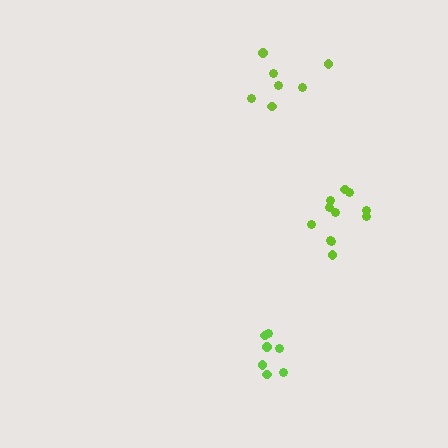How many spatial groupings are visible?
There are 3 spatial groupings.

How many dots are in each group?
Group 1: 11 dots, Group 2: 7 dots, Group 3: 7 dots (25 total).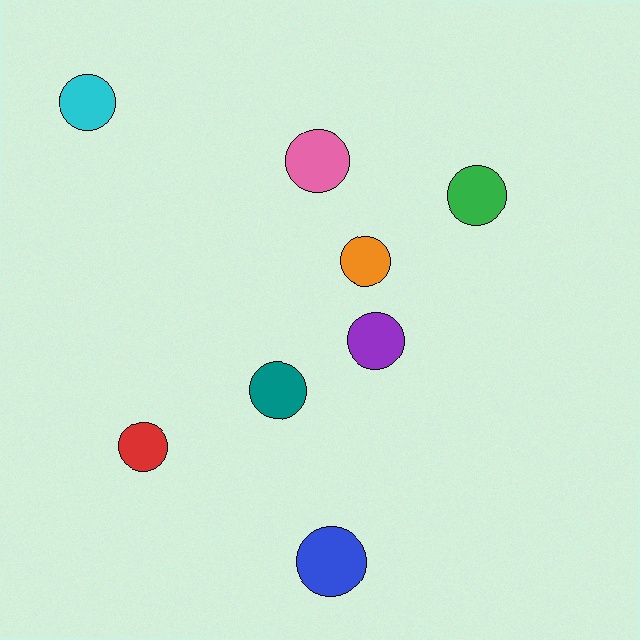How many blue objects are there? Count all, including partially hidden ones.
There is 1 blue object.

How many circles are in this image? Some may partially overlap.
There are 8 circles.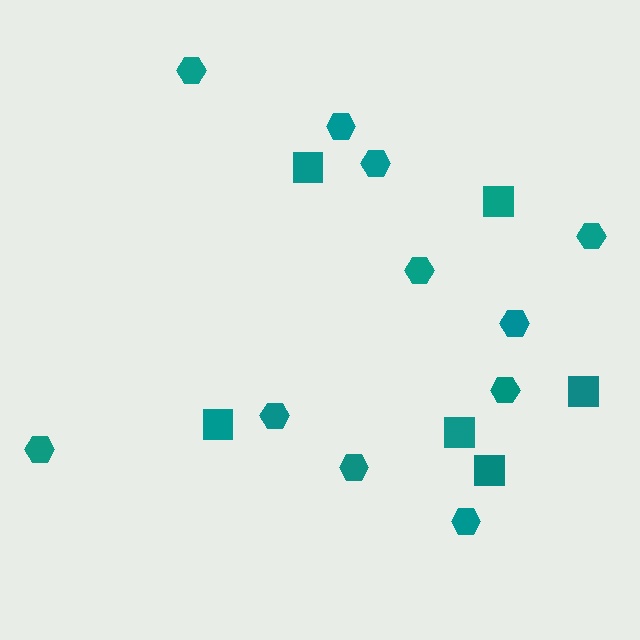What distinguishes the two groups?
There are 2 groups: one group of squares (6) and one group of hexagons (11).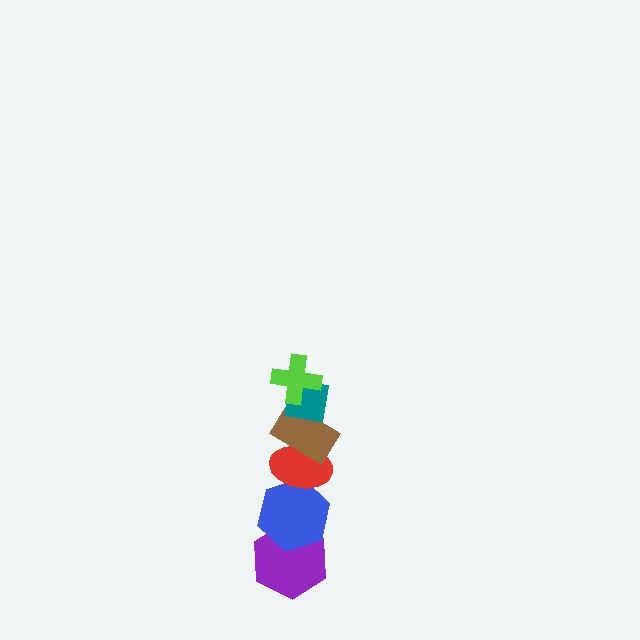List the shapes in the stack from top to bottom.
From top to bottom: the lime cross, the teal square, the brown rectangle, the red ellipse, the blue hexagon, the purple hexagon.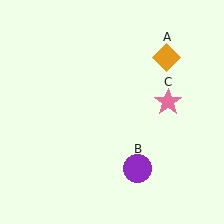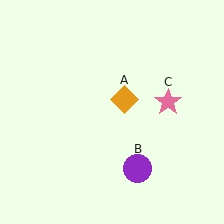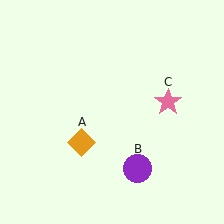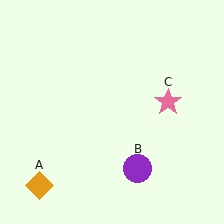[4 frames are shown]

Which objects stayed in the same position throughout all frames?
Purple circle (object B) and pink star (object C) remained stationary.